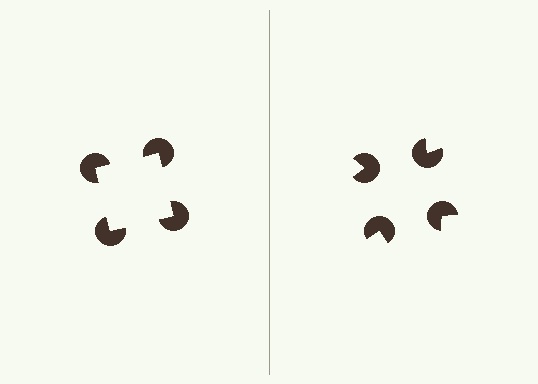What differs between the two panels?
The pac-man discs are positioned identically on both sides; only the wedge orientations differ. On the left they align to a square; on the right they are misaligned.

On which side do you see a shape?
An illusory square appears on the left side. On the right side the wedge cuts are rotated, so no coherent shape forms.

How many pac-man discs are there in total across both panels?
8 — 4 on each side.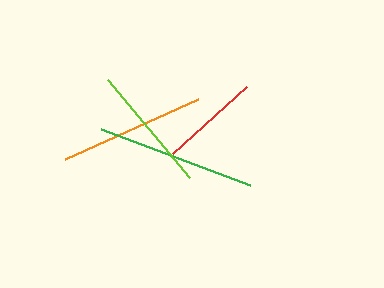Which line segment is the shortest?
The red line is the shortest at approximately 100 pixels.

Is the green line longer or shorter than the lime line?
The green line is longer than the lime line.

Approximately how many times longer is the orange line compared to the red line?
The orange line is approximately 1.5 times the length of the red line.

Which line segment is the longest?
The green line is the longest at approximately 159 pixels.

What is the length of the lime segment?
The lime segment is approximately 128 pixels long.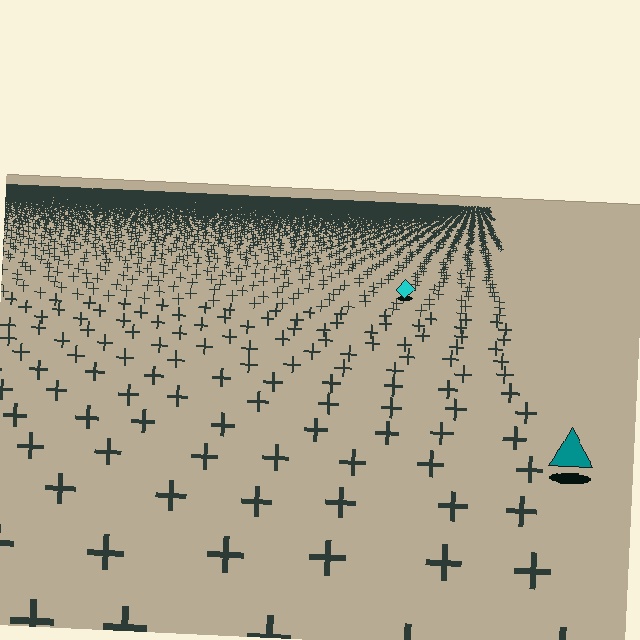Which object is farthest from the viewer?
The cyan diamond is farthest from the viewer. It appears smaller and the ground texture around it is denser.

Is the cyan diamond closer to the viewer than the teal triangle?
No. The teal triangle is closer — you can tell from the texture gradient: the ground texture is coarser near it.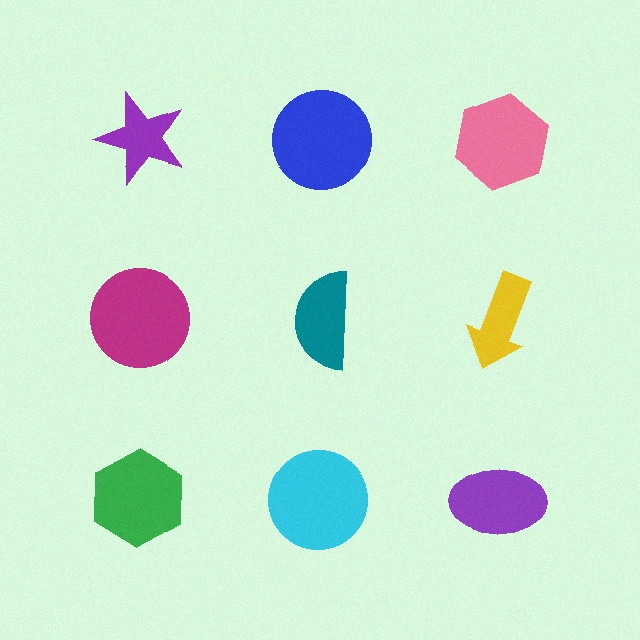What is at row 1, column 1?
A purple star.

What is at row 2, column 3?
A yellow arrow.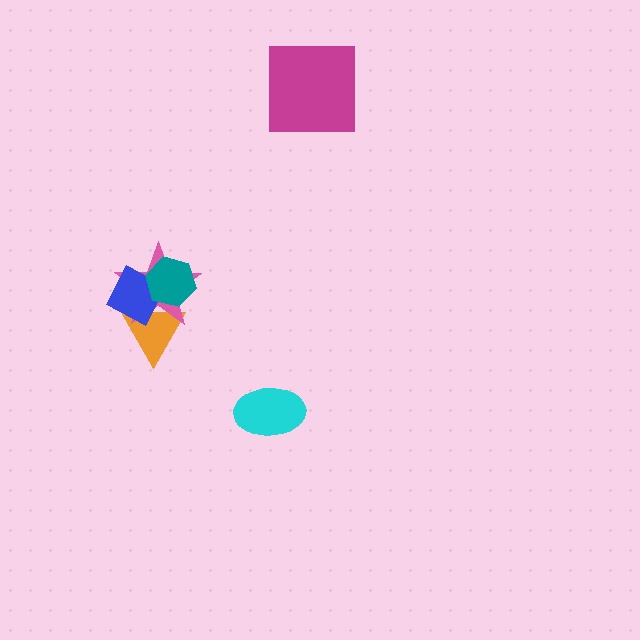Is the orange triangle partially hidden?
Yes, it is partially covered by another shape.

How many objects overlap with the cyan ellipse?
0 objects overlap with the cyan ellipse.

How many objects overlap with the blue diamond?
3 objects overlap with the blue diamond.